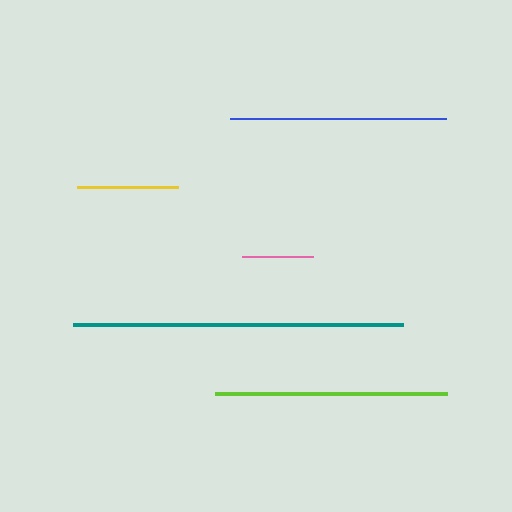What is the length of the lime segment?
The lime segment is approximately 231 pixels long.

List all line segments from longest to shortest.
From longest to shortest: teal, lime, blue, yellow, pink.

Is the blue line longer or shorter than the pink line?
The blue line is longer than the pink line.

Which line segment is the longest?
The teal line is the longest at approximately 331 pixels.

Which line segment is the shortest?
The pink line is the shortest at approximately 70 pixels.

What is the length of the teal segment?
The teal segment is approximately 331 pixels long.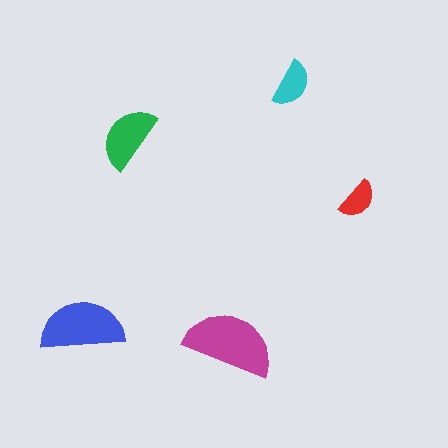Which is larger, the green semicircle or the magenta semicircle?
The magenta one.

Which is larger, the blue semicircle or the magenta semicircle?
The magenta one.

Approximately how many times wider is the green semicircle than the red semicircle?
About 1.5 times wider.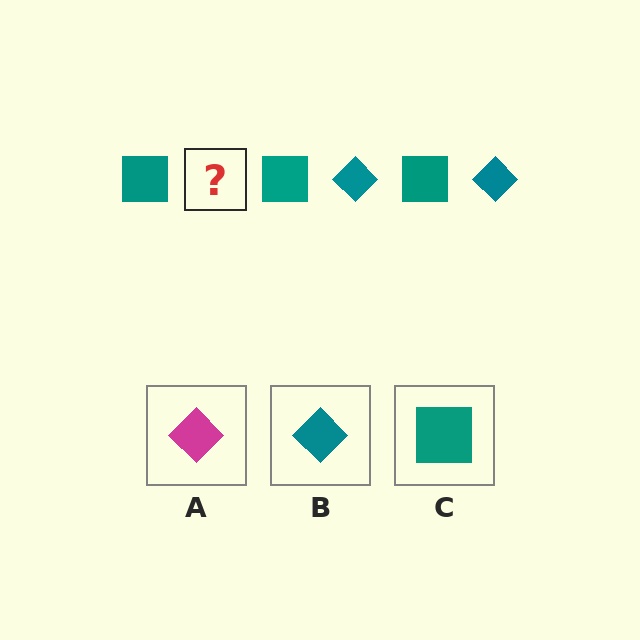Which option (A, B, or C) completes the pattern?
B.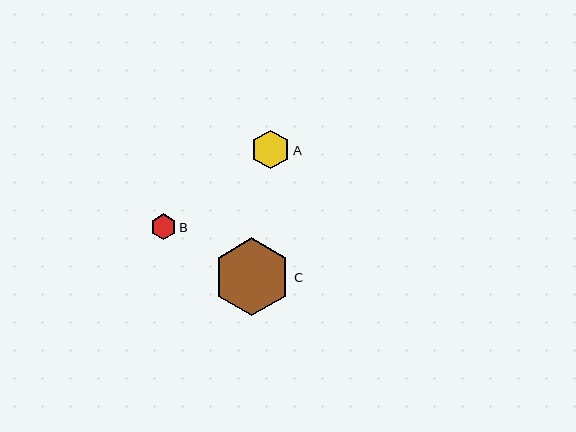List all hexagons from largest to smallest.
From largest to smallest: C, A, B.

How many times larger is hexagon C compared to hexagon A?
Hexagon C is approximately 2.0 times the size of hexagon A.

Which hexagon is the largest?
Hexagon C is the largest with a size of approximately 78 pixels.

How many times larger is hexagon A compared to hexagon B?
Hexagon A is approximately 1.5 times the size of hexagon B.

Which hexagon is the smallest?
Hexagon B is the smallest with a size of approximately 26 pixels.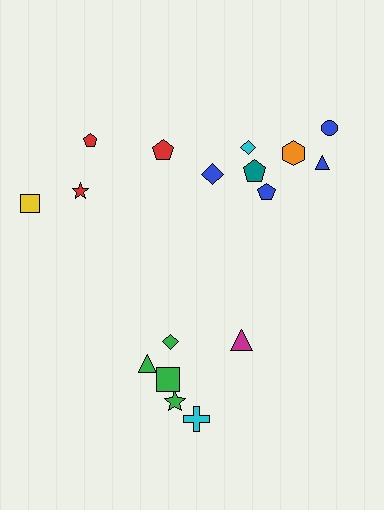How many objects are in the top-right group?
There are 7 objects.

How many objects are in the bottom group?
There are 6 objects.